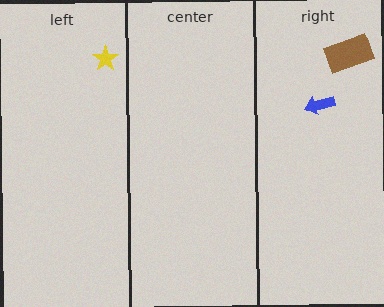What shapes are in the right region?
The blue arrow, the brown rectangle.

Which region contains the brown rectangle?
The right region.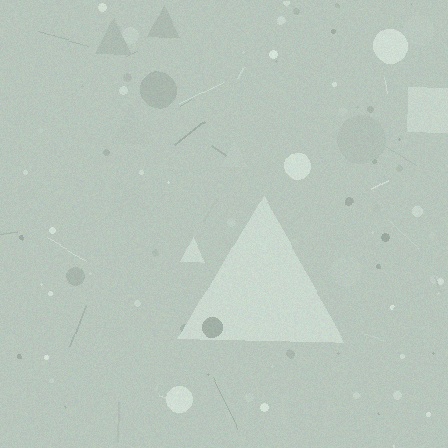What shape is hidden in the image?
A triangle is hidden in the image.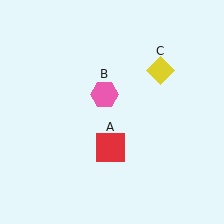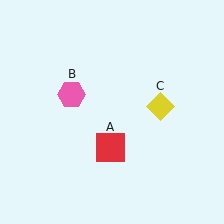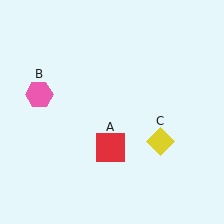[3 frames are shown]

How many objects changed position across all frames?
2 objects changed position: pink hexagon (object B), yellow diamond (object C).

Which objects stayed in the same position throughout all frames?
Red square (object A) remained stationary.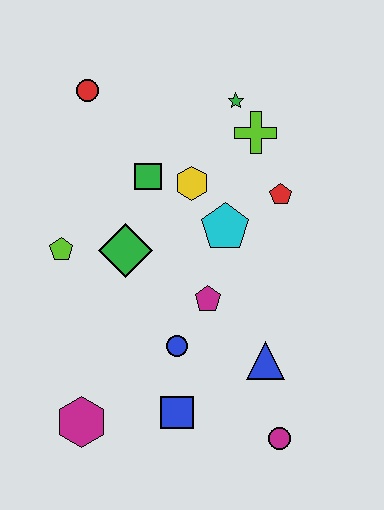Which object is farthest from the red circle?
The magenta circle is farthest from the red circle.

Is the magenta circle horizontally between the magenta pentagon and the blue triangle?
No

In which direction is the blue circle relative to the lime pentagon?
The blue circle is to the right of the lime pentagon.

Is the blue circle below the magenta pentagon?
Yes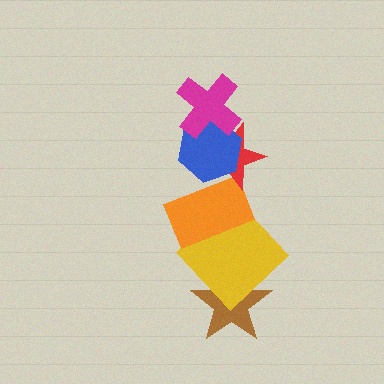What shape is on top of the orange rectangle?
The red star is on top of the orange rectangle.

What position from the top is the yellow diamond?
The yellow diamond is 5th from the top.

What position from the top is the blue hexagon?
The blue hexagon is 2nd from the top.